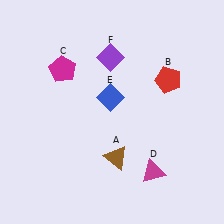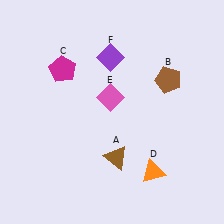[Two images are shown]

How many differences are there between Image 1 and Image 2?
There are 3 differences between the two images.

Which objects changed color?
B changed from red to brown. D changed from magenta to orange. E changed from blue to pink.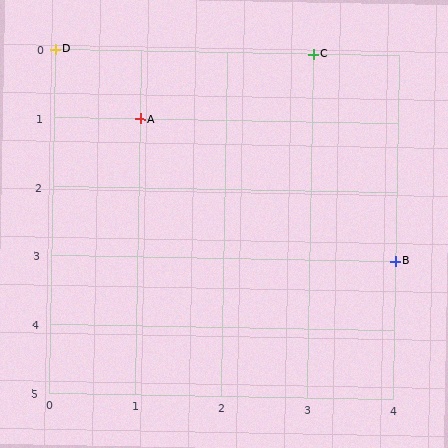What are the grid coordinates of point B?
Point B is at grid coordinates (4, 3).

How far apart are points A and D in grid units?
Points A and D are 1 column and 1 row apart (about 1.4 grid units diagonally).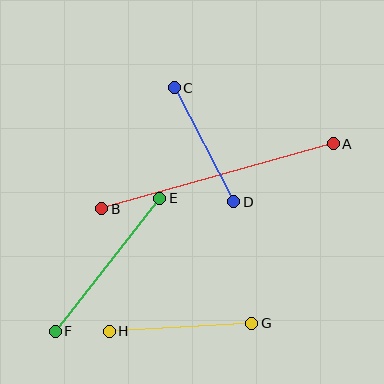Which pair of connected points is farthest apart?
Points A and B are farthest apart.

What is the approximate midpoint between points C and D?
The midpoint is at approximately (204, 145) pixels.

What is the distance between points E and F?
The distance is approximately 169 pixels.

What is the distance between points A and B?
The distance is approximately 241 pixels.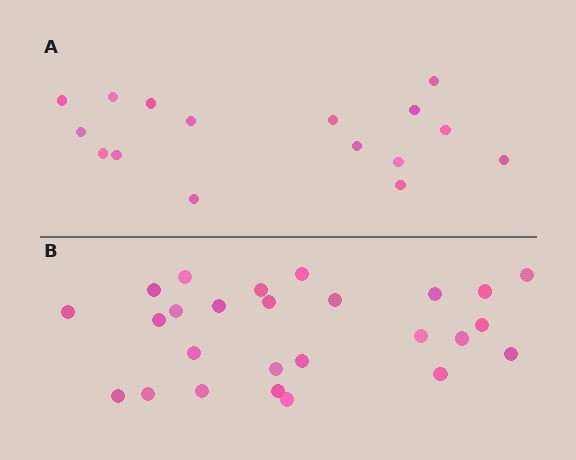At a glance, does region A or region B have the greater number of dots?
Region B (the bottom region) has more dots.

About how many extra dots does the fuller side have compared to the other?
Region B has roughly 10 or so more dots than region A.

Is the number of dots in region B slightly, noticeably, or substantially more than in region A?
Region B has substantially more. The ratio is roughly 1.6 to 1.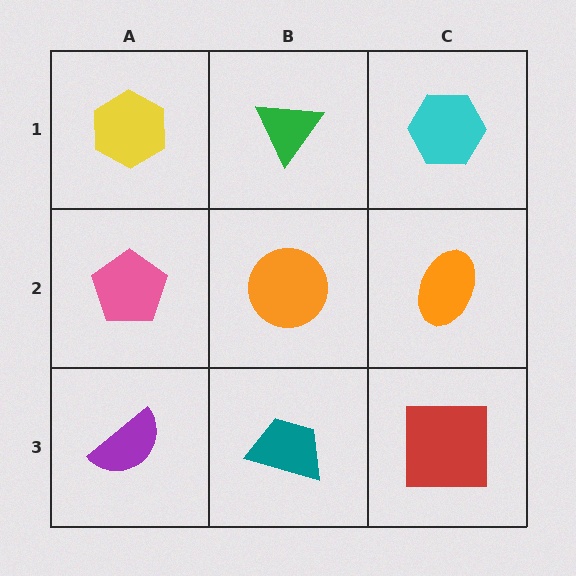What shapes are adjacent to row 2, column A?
A yellow hexagon (row 1, column A), a purple semicircle (row 3, column A), an orange circle (row 2, column B).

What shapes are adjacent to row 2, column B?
A green triangle (row 1, column B), a teal trapezoid (row 3, column B), a pink pentagon (row 2, column A), an orange ellipse (row 2, column C).